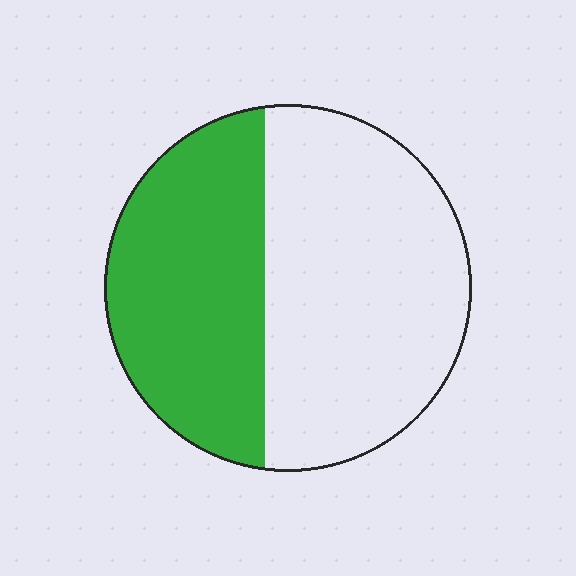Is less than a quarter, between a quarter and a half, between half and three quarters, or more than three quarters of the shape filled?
Between a quarter and a half.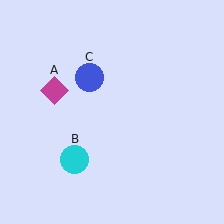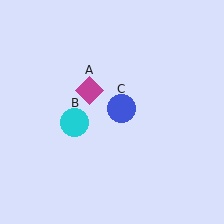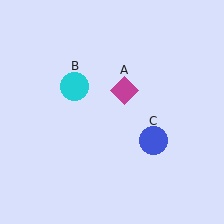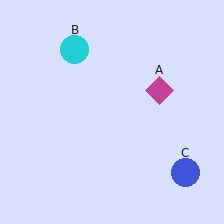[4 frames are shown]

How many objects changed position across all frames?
3 objects changed position: magenta diamond (object A), cyan circle (object B), blue circle (object C).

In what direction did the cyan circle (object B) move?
The cyan circle (object B) moved up.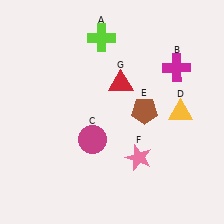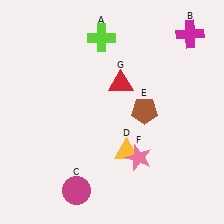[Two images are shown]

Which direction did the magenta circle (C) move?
The magenta circle (C) moved down.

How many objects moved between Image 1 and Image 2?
3 objects moved between the two images.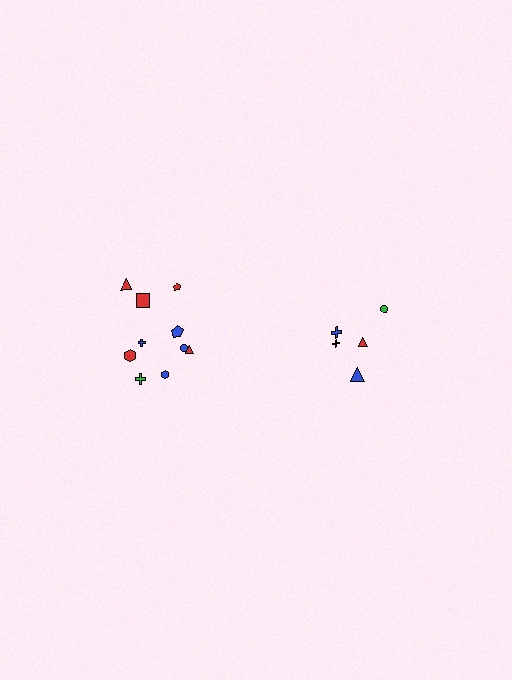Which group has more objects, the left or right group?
The left group.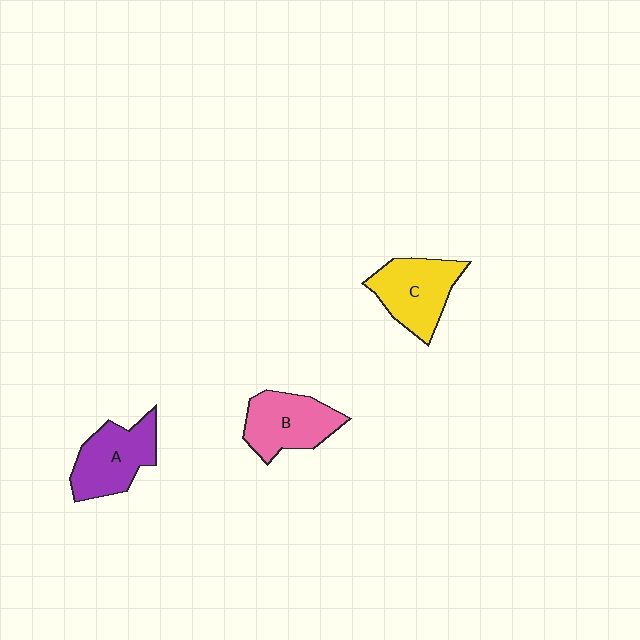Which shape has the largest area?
Shape C (yellow).